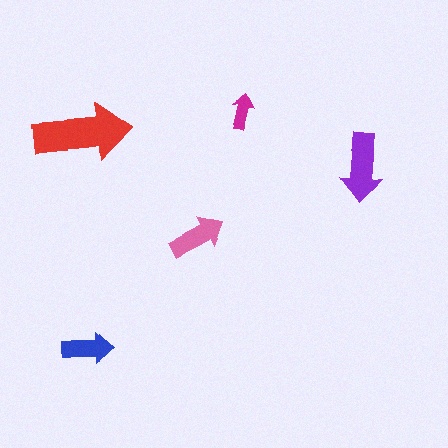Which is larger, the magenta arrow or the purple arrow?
The purple one.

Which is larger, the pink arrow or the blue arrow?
The pink one.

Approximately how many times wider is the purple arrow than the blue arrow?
About 1.5 times wider.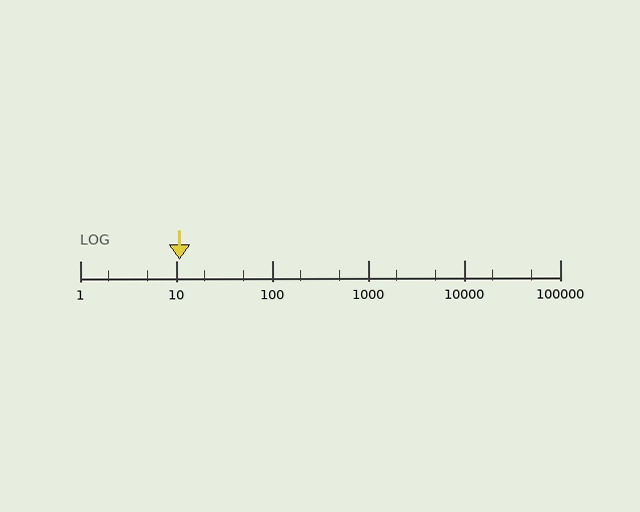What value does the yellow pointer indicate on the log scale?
The pointer indicates approximately 11.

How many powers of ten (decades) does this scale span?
The scale spans 5 decades, from 1 to 100000.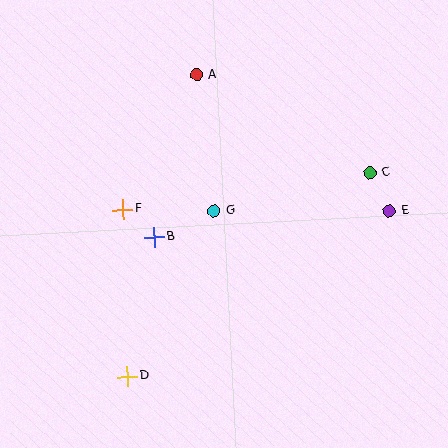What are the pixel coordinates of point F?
Point F is at (123, 209).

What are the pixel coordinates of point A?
Point A is at (196, 75).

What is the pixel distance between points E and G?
The distance between E and G is 175 pixels.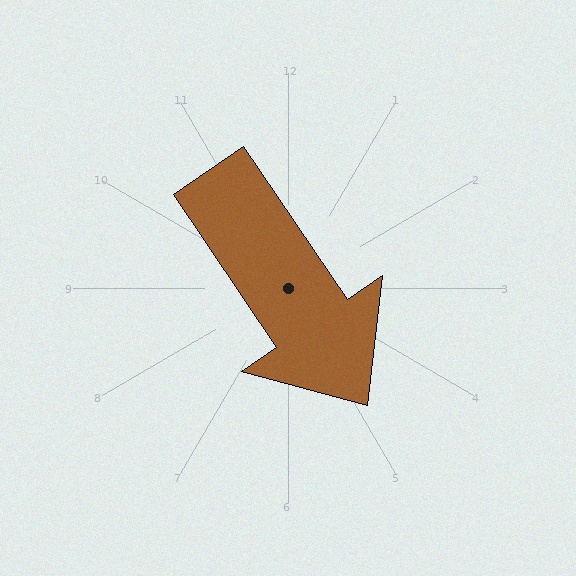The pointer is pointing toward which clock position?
Roughly 5 o'clock.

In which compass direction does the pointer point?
Southeast.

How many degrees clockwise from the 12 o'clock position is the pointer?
Approximately 146 degrees.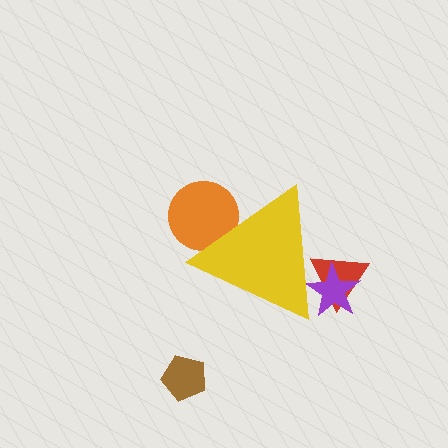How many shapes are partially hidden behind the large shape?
3 shapes are partially hidden.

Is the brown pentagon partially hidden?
No, the brown pentagon is fully visible.